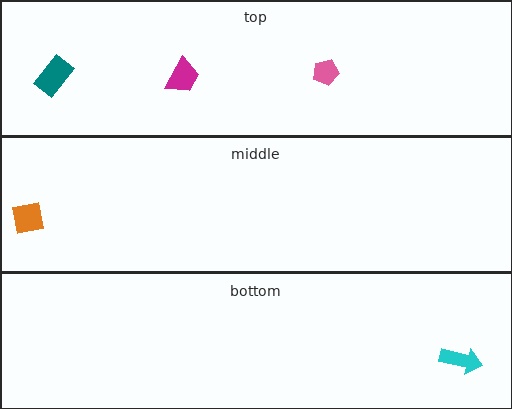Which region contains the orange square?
The middle region.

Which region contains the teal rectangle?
The top region.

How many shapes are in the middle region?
1.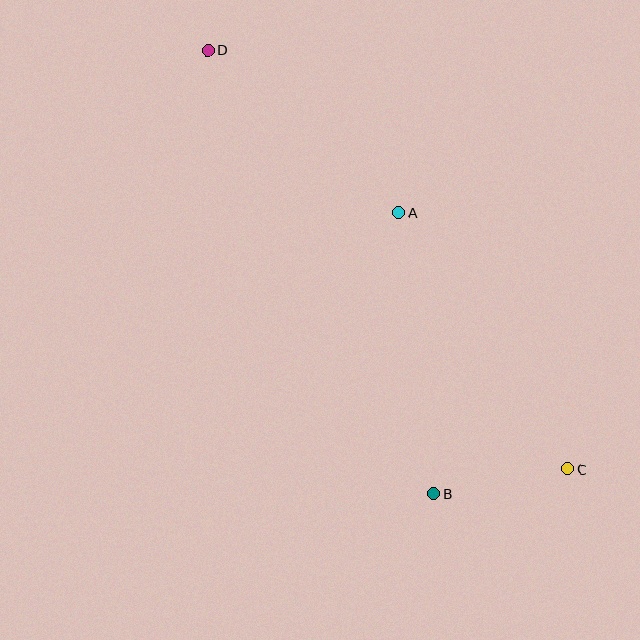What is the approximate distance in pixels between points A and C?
The distance between A and C is approximately 307 pixels.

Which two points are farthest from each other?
Points C and D are farthest from each other.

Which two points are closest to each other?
Points B and C are closest to each other.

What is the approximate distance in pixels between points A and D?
The distance between A and D is approximately 250 pixels.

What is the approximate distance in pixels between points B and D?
The distance between B and D is approximately 498 pixels.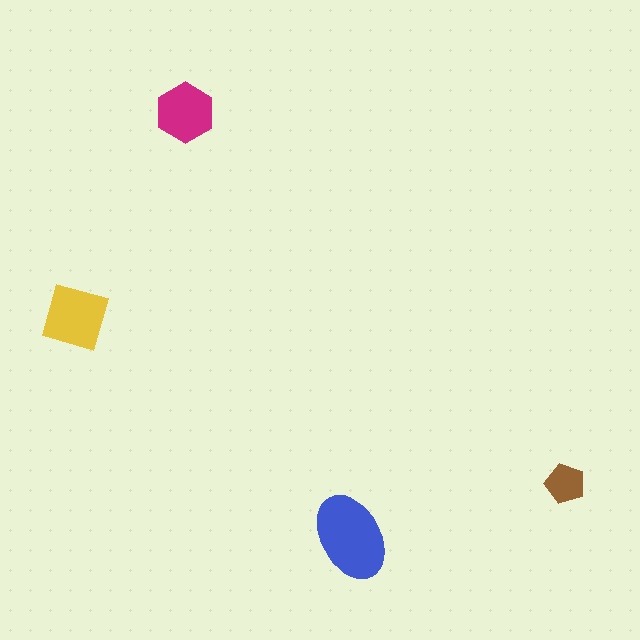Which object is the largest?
The blue ellipse.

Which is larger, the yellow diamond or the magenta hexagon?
The yellow diamond.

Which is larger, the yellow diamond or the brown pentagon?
The yellow diamond.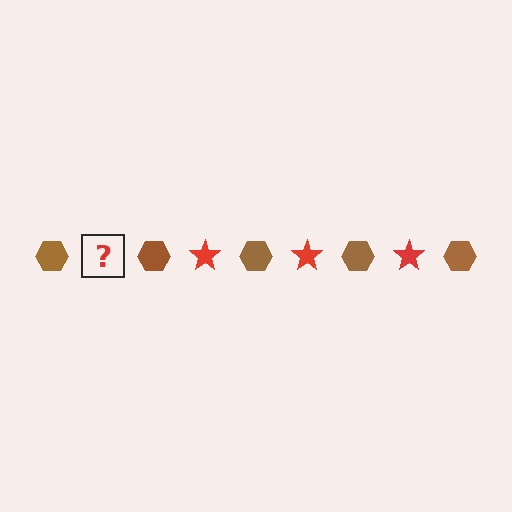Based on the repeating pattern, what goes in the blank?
The blank should be a red star.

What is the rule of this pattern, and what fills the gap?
The rule is that the pattern alternates between brown hexagon and red star. The gap should be filled with a red star.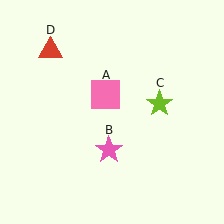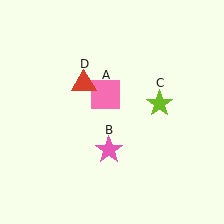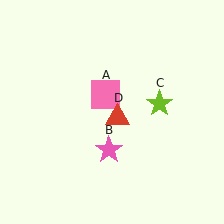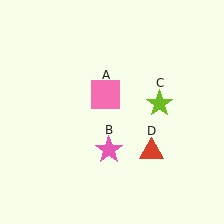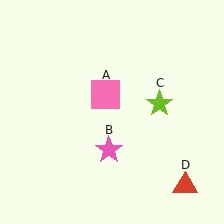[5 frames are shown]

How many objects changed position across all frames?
1 object changed position: red triangle (object D).